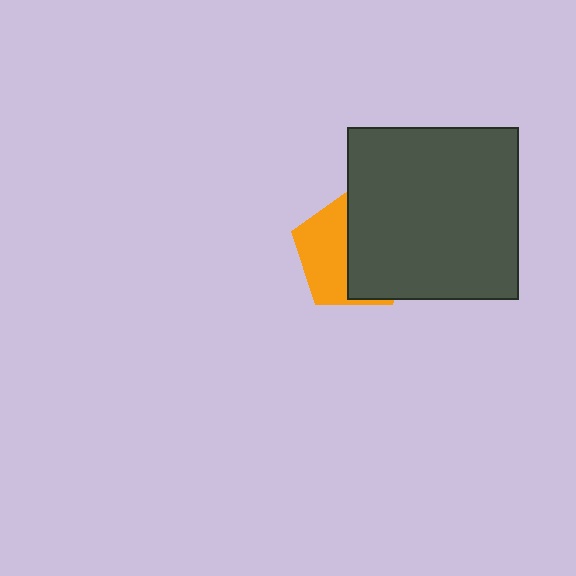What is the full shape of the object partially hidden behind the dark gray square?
The partially hidden object is an orange pentagon.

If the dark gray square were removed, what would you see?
You would see the complete orange pentagon.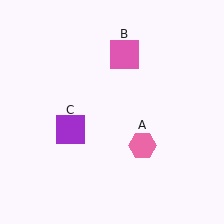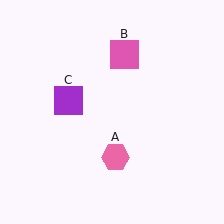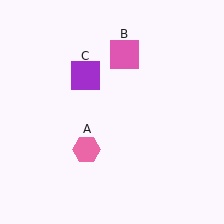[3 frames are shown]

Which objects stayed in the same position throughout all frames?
Pink square (object B) remained stationary.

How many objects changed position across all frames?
2 objects changed position: pink hexagon (object A), purple square (object C).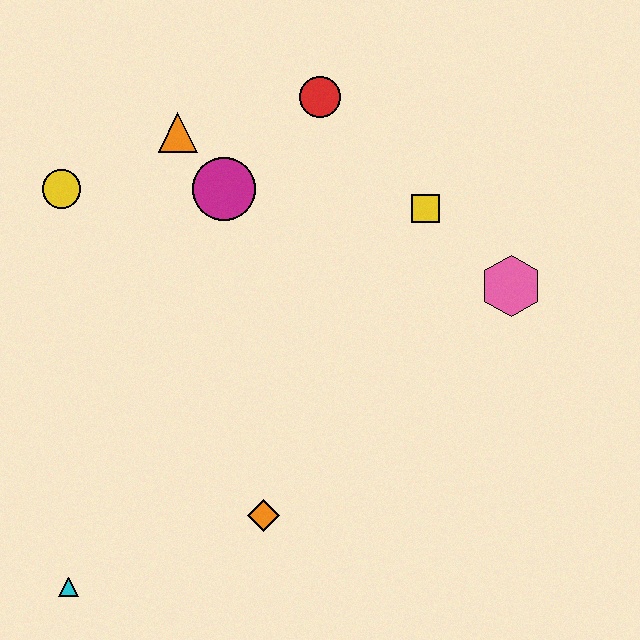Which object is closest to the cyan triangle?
The orange diamond is closest to the cyan triangle.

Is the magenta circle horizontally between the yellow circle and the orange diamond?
Yes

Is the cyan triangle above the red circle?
No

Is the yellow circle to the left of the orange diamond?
Yes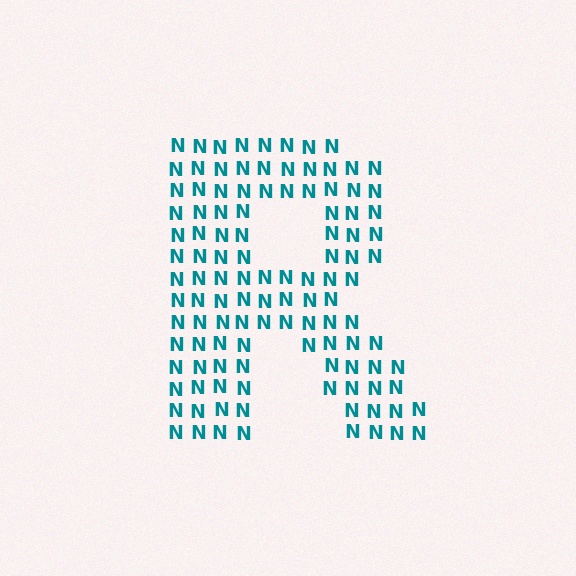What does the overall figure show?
The overall figure shows the letter R.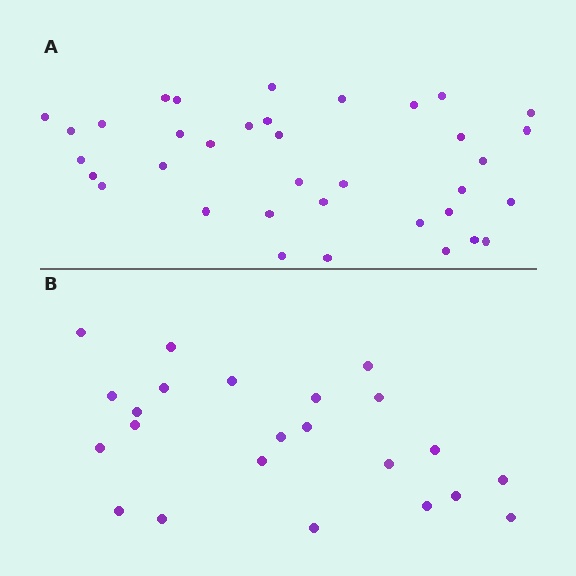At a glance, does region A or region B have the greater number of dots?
Region A (the top region) has more dots.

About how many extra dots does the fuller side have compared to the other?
Region A has approximately 15 more dots than region B.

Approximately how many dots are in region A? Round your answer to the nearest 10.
About 40 dots. (The exact count is 36, which rounds to 40.)